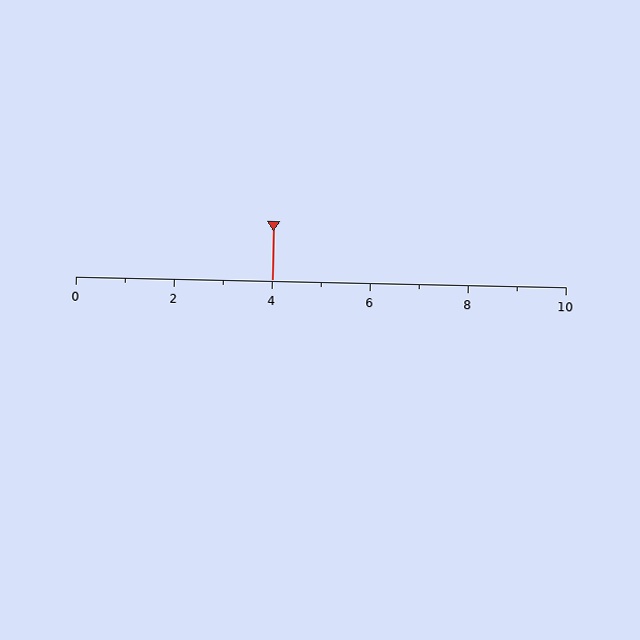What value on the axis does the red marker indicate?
The marker indicates approximately 4.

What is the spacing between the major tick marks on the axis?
The major ticks are spaced 2 apart.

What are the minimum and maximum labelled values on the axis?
The axis runs from 0 to 10.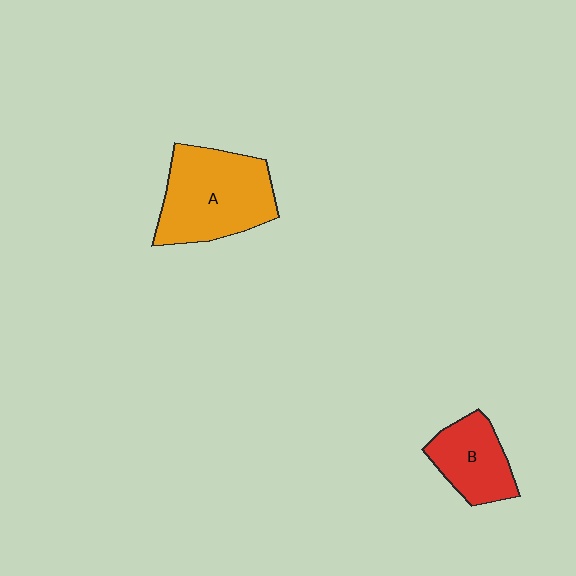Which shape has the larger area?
Shape A (orange).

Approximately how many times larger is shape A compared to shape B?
Approximately 1.7 times.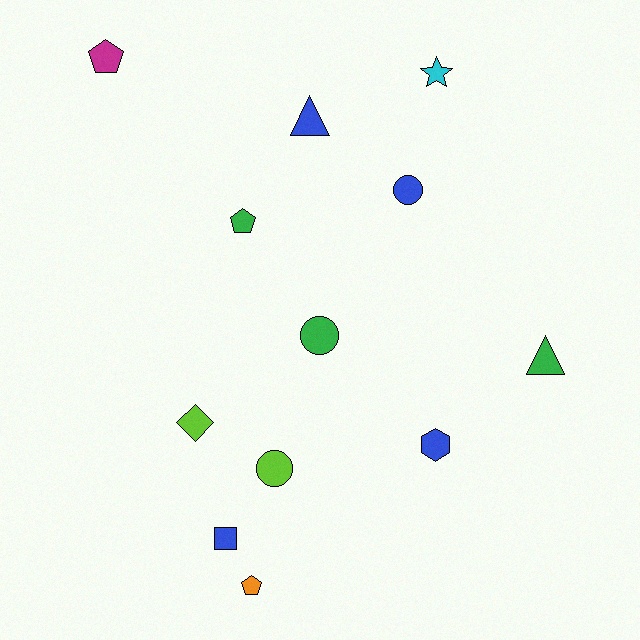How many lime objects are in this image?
There are 2 lime objects.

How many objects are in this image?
There are 12 objects.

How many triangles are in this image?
There are 2 triangles.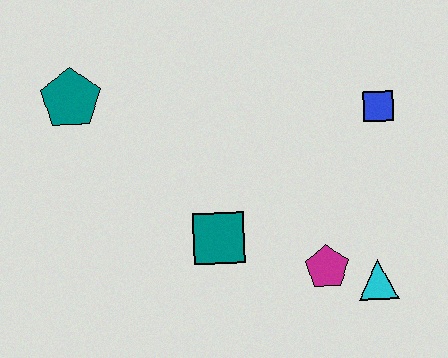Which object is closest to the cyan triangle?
The magenta pentagon is closest to the cyan triangle.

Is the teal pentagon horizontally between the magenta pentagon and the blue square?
No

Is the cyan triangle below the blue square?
Yes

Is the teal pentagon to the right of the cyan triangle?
No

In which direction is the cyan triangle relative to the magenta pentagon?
The cyan triangle is to the right of the magenta pentagon.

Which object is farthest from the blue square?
The teal pentagon is farthest from the blue square.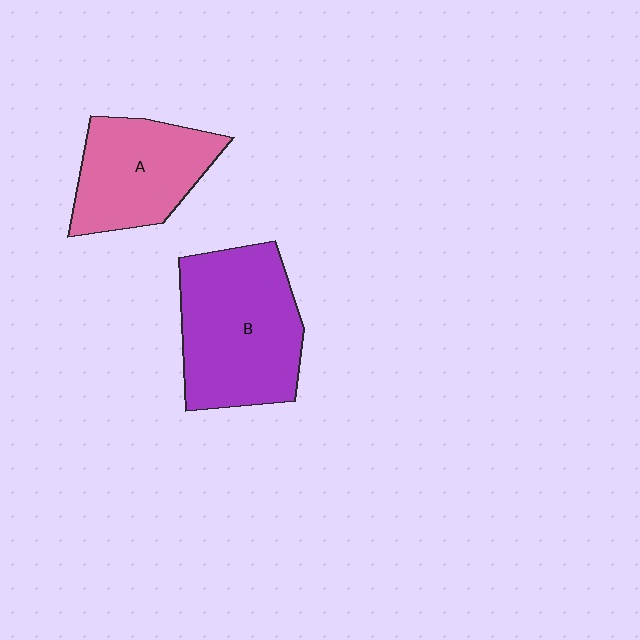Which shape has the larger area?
Shape B (purple).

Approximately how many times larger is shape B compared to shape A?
Approximately 1.4 times.